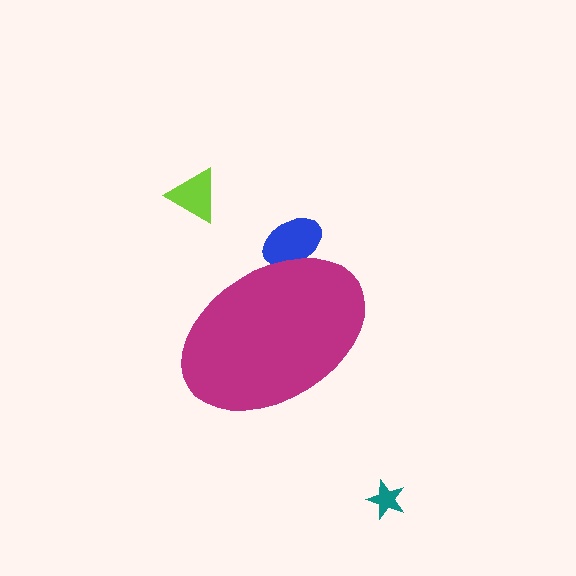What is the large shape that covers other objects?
A magenta ellipse.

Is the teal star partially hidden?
No, the teal star is fully visible.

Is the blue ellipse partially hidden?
Yes, the blue ellipse is partially hidden behind the magenta ellipse.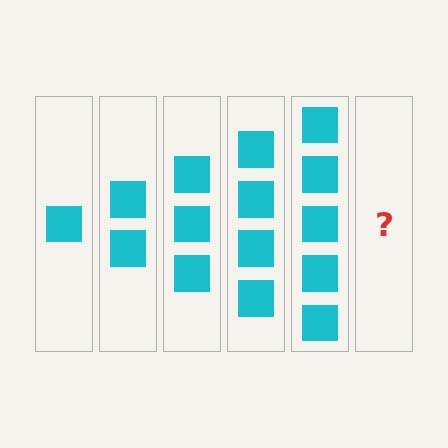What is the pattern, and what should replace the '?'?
The pattern is that each step adds one more square. The '?' should be 6 squares.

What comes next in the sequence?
The next element should be 6 squares.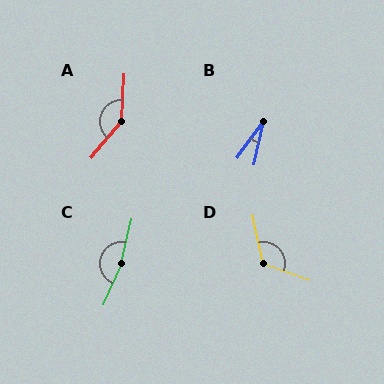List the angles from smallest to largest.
B (23°), D (121°), A (142°), C (169°).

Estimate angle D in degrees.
Approximately 121 degrees.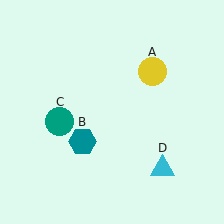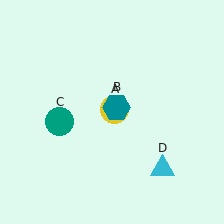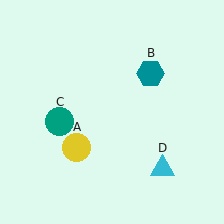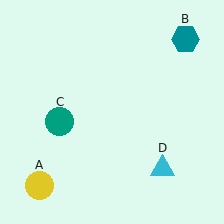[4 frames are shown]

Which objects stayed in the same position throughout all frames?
Teal circle (object C) and cyan triangle (object D) remained stationary.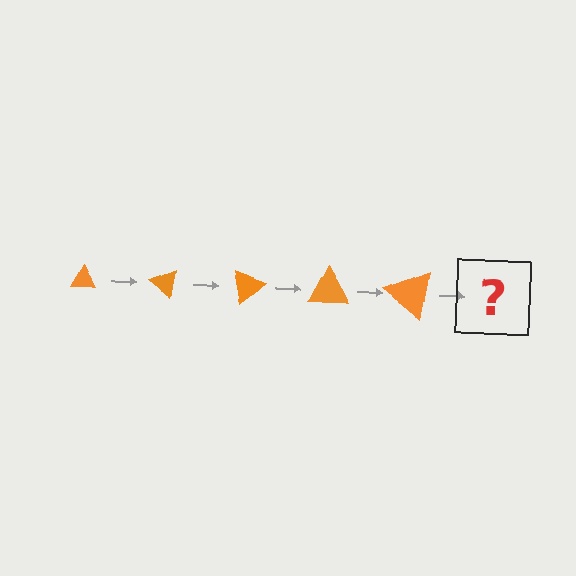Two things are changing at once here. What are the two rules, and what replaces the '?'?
The two rules are that the triangle grows larger each step and it rotates 40 degrees each step. The '?' should be a triangle, larger than the previous one and rotated 200 degrees from the start.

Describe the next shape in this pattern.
It should be a triangle, larger than the previous one and rotated 200 degrees from the start.